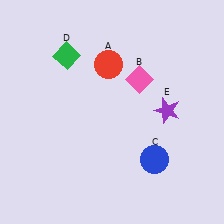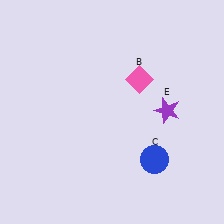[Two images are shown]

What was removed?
The red circle (A), the green diamond (D) were removed in Image 2.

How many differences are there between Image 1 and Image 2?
There are 2 differences between the two images.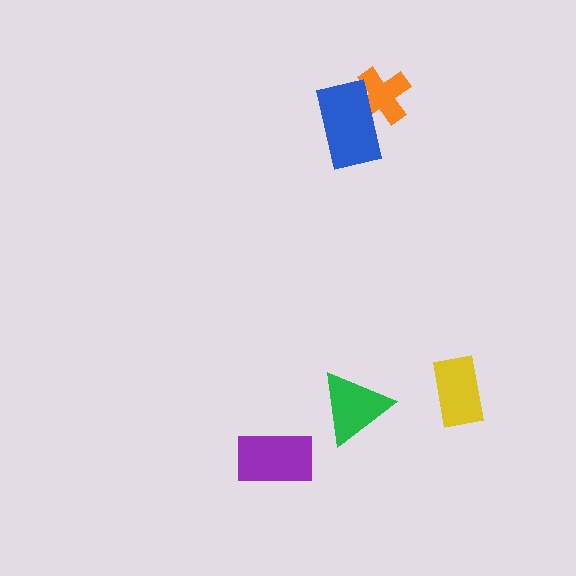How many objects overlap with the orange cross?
1 object overlaps with the orange cross.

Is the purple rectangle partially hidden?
No, no other shape covers it.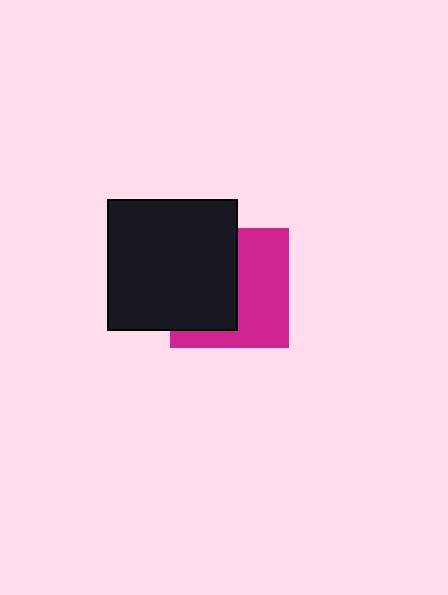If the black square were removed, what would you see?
You would see the complete magenta square.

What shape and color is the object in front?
The object in front is a black square.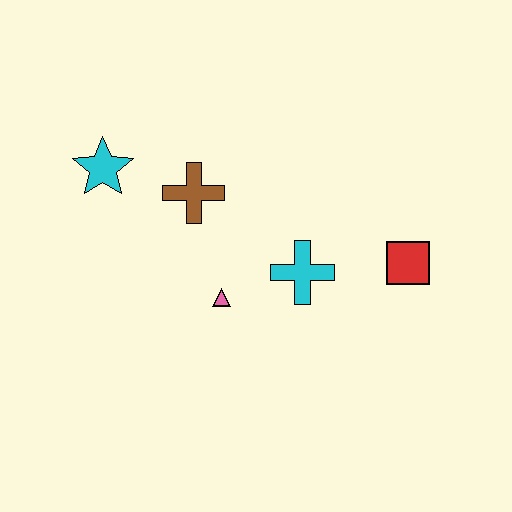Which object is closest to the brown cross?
The cyan star is closest to the brown cross.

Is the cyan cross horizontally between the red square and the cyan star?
Yes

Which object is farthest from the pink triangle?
The red square is farthest from the pink triangle.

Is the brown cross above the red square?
Yes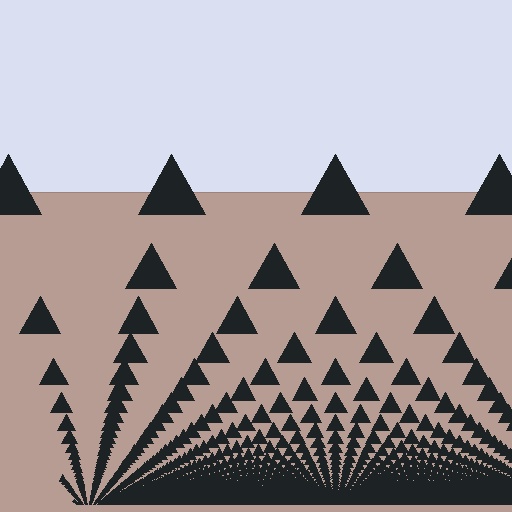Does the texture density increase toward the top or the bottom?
Density increases toward the bottom.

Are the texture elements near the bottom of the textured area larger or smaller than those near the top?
Smaller. The gradient is inverted — elements near the bottom are smaller and denser.